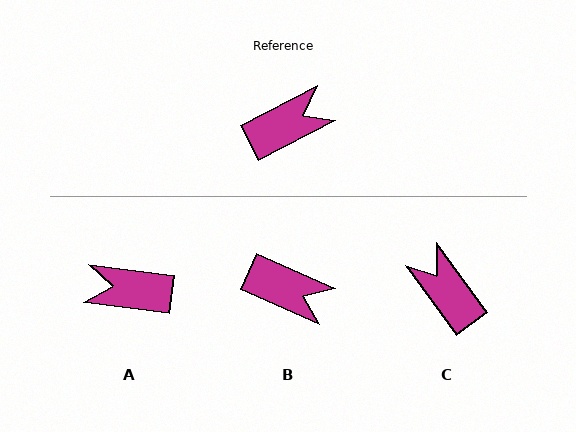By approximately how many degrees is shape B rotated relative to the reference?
Approximately 52 degrees clockwise.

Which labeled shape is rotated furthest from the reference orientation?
A, about 145 degrees away.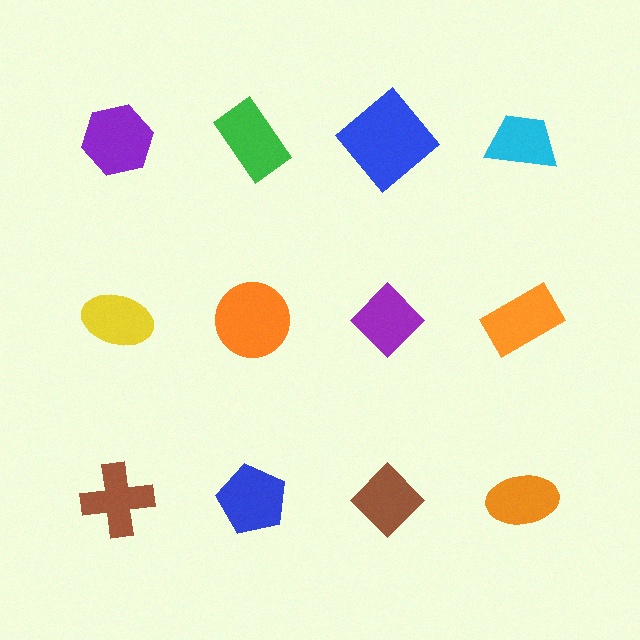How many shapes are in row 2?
4 shapes.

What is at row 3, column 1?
A brown cross.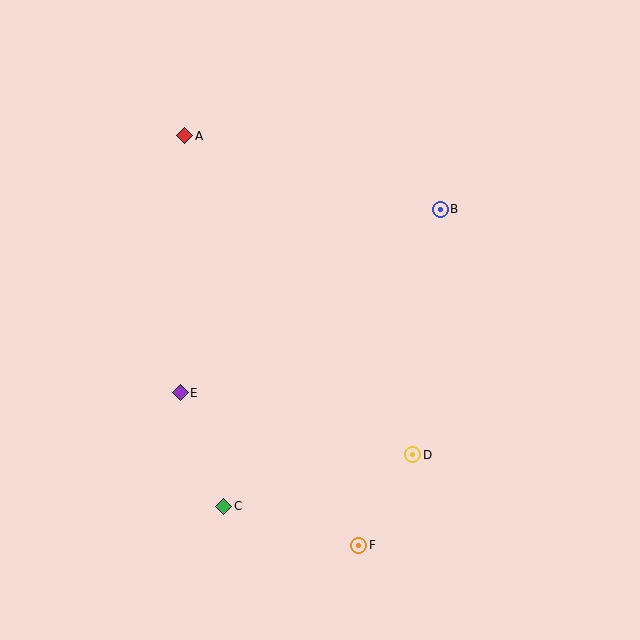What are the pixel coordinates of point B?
Point B is at (440, 210).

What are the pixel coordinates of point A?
Point A is at (185, 136).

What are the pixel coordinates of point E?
Point E is at (180, 393).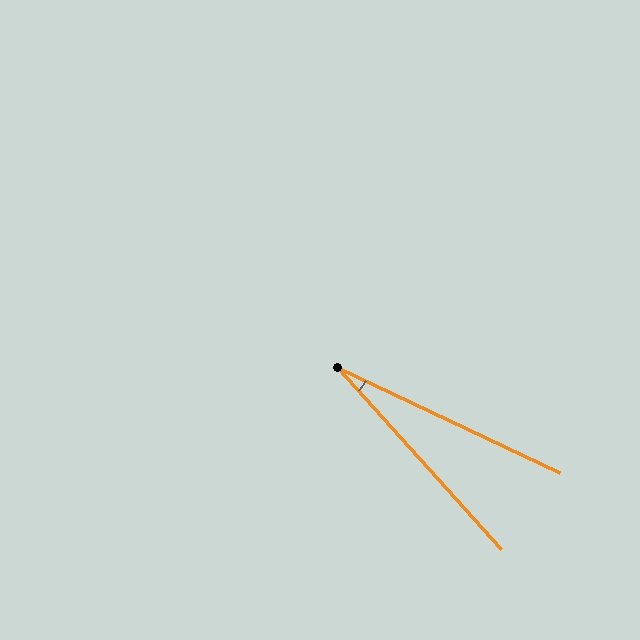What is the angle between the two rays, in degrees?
Approximately 23 degrees.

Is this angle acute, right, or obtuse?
It is acute.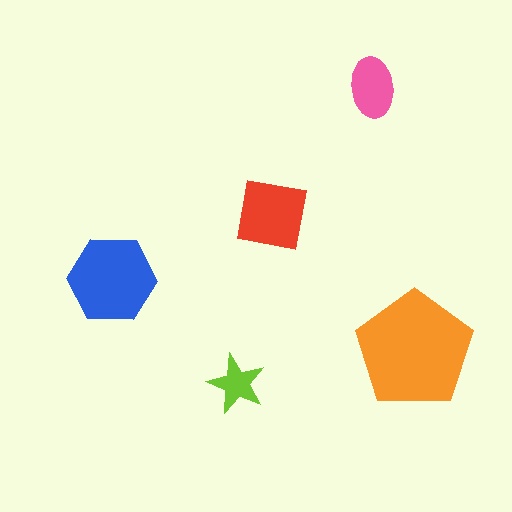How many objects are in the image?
There are 5 objects in the image.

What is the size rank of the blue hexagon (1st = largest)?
2nd.